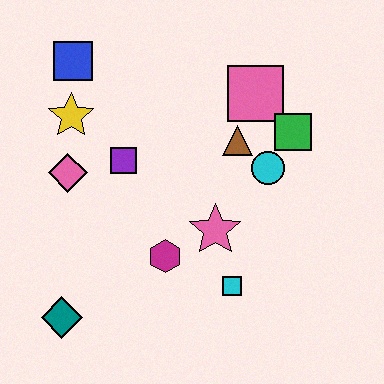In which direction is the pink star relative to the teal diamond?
The pink star is to the right of the teal diamond.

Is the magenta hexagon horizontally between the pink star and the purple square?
Yes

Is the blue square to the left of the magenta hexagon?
Yes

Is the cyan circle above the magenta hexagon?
Yes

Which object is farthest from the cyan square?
The blue square is farthest from the cyan square.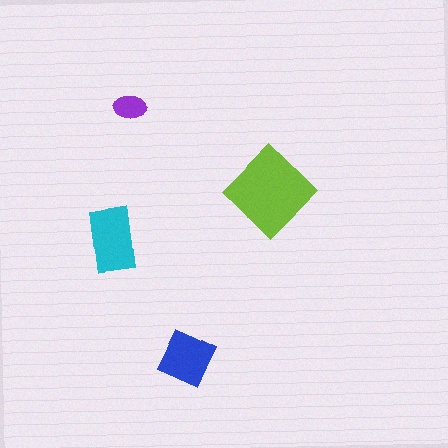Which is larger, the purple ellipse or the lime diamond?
The lime diamond.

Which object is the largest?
The lime diamond.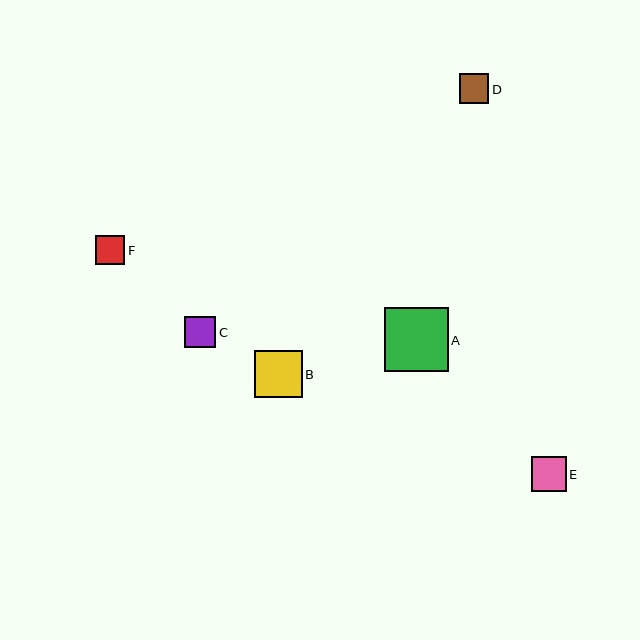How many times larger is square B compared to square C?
Square B is approximately 1.5 times the size of square C.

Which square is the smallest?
Square D is the smallest with a size of approximately 29 pixels.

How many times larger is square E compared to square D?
Square E is approximately 1.2 times the size of square D.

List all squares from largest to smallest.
From largest to smallest: A, B, E, C, F, D.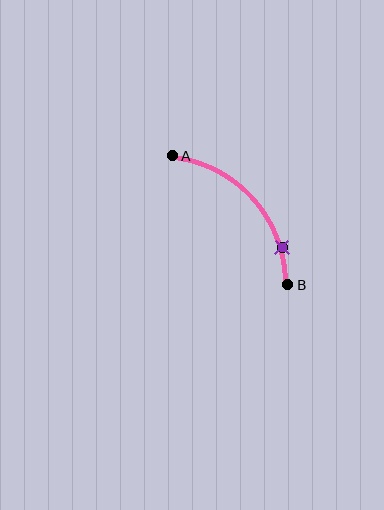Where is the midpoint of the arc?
The arc midpoint is the point on the curve farthest from the straight line joining A and B. It sits above and to the right of that line.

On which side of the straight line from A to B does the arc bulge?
The arc bulges above and to the right of the straight line connecting A and B.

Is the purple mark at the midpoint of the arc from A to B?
No. The purple mark lies on the arc but is closer to endpoint B. The arc midpoint would be at the point on the curve equidistant along the arc from both A and B.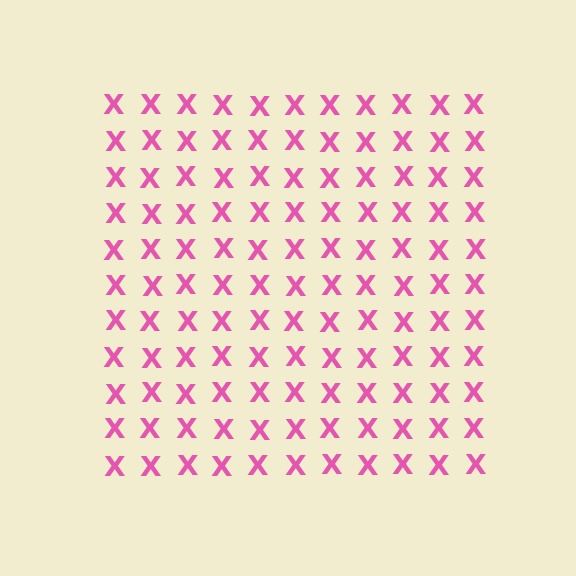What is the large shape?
The large shape is a square.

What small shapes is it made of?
It is made of small letter X's.